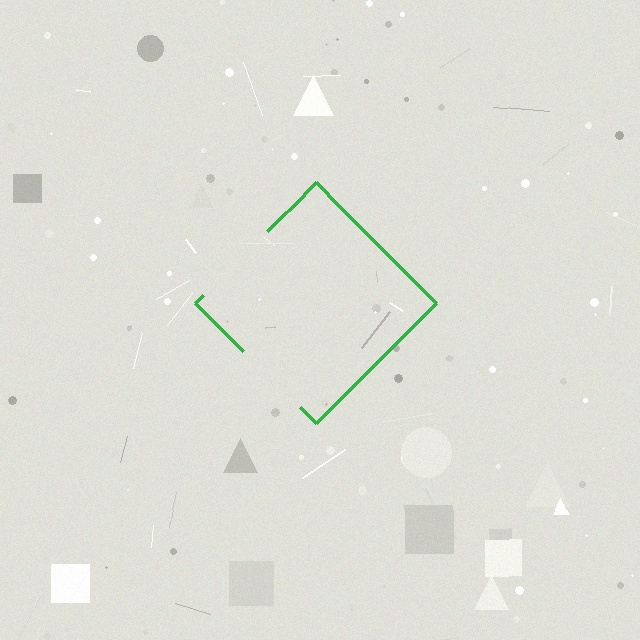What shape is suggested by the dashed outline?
The dashed outline suggests a diamond.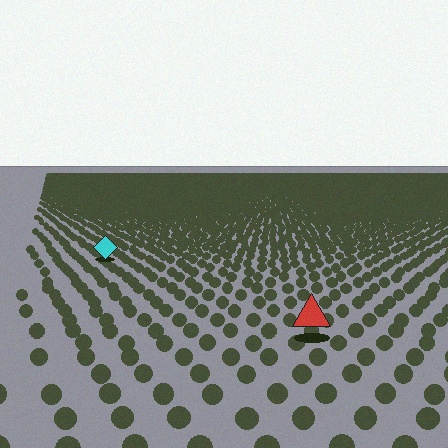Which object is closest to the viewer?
The red triangle is closest. The texture marks near it are larger and more spread out.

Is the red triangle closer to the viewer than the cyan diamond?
Yes. The red triangle is closer — you can tell from the texture gradient: the ground texture is coarser near it.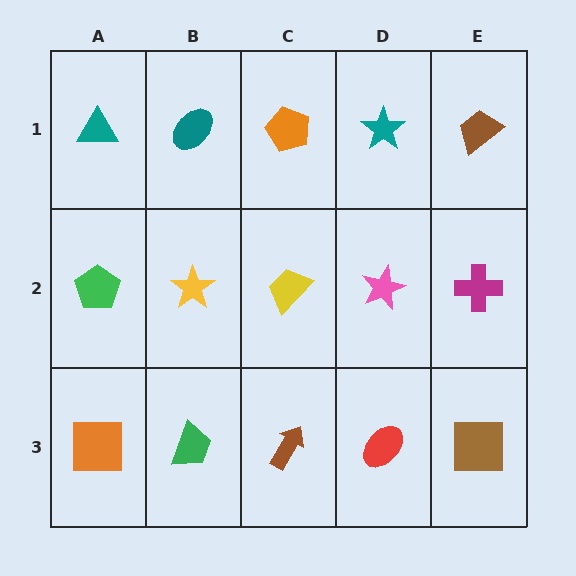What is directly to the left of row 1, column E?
A teal star.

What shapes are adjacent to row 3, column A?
A green pentagon (row 2, column A), a green trapezoid (row 3, column B).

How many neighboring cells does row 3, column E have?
2.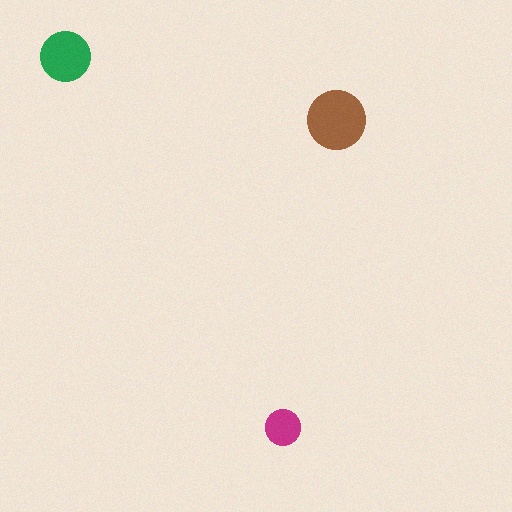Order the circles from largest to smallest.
the brown one, the green one, the magenta one.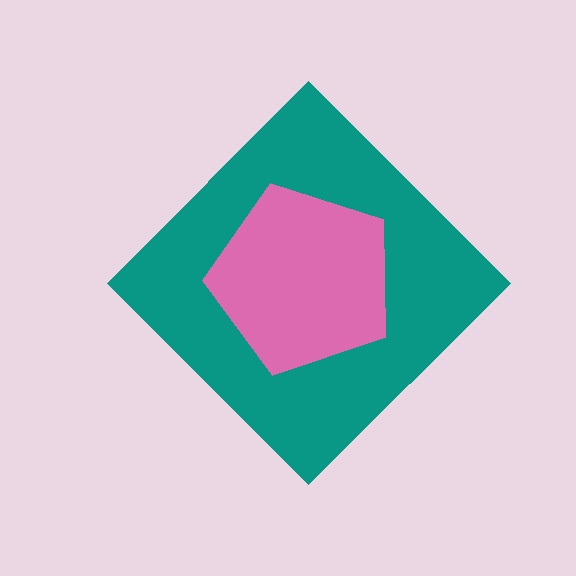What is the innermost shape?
The pink pentagon.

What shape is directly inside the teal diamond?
The pink pentagon.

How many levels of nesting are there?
2.